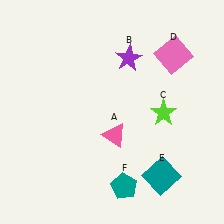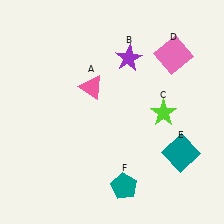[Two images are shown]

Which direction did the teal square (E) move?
The teal square (E) moved up.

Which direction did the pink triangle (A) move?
The pink triangle (A) moved up.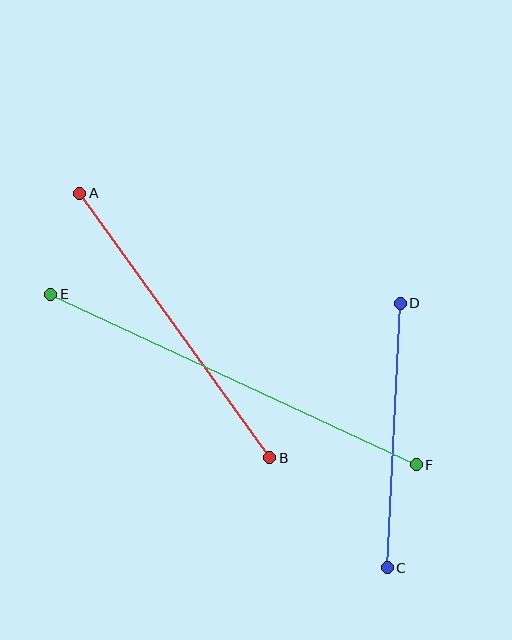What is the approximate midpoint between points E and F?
The midpoint is at approximately (233, 380) pixels.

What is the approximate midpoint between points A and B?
The midpoint is at approximately (175, 325) pixels.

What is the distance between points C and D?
The distance is approximately 265 pixels.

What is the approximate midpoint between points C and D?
The midpoint is at approximately (394, 435) pixels.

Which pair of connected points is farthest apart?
Points E and F are farthest apart.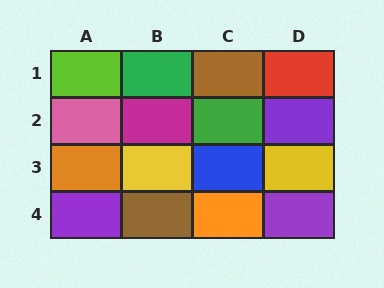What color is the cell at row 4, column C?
Orange.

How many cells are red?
1 cell is red.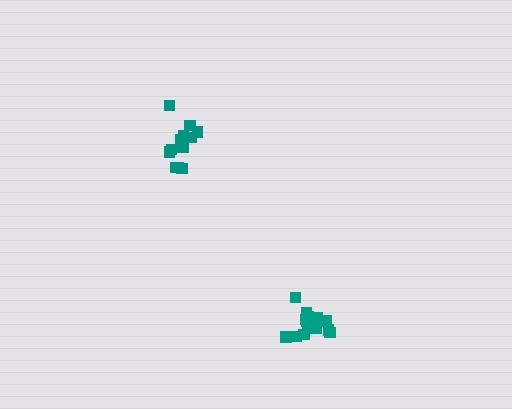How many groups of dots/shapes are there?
There are 2 groups.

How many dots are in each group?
Group 1: 12 dots, Group 2: 16 dots (28 total).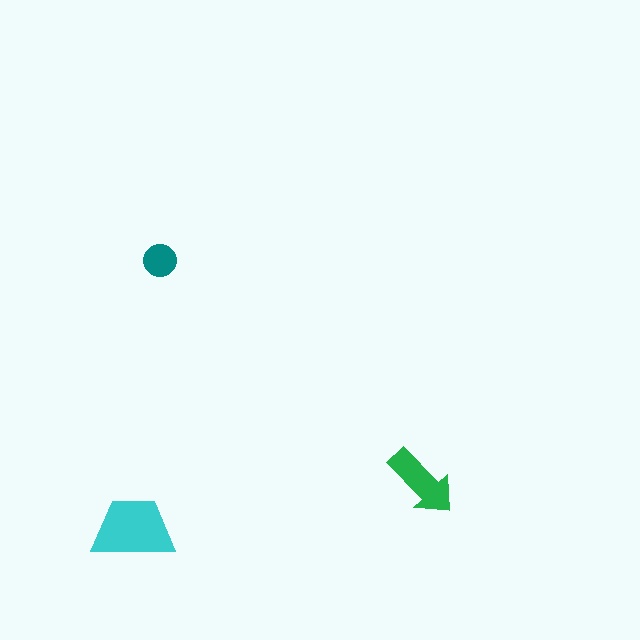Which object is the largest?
The cyan trapezoid.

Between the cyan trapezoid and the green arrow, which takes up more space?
The cyan trapezoid.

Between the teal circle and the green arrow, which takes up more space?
The green arrow.